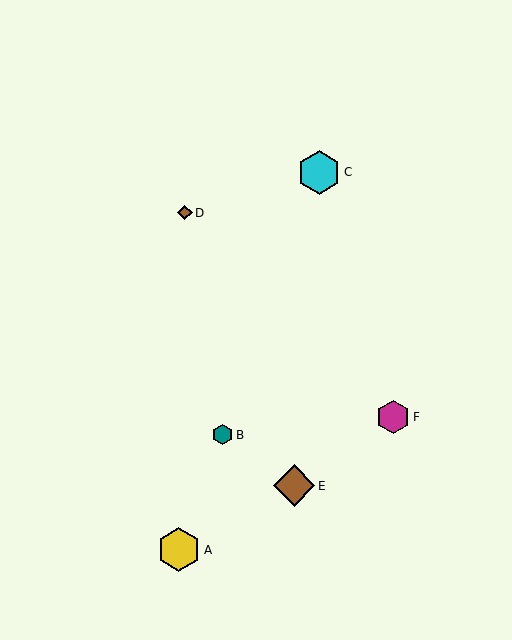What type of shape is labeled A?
Shape A is a yellow hexagon.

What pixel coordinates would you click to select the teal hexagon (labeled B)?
Click at (222, 435) to select the teal hexagon B.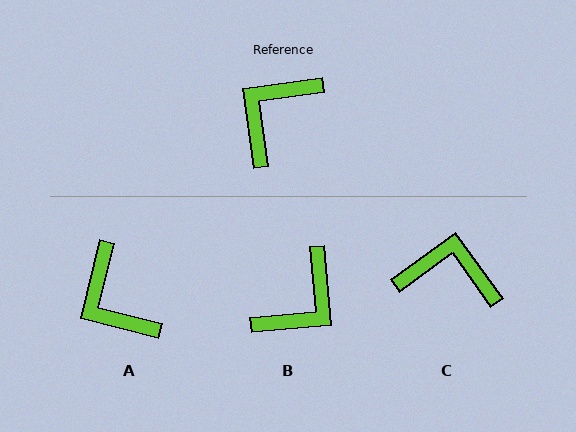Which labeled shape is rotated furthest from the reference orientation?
B, about 177 degrees away.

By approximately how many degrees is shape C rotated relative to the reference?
Approximately 62 degrees clockwise.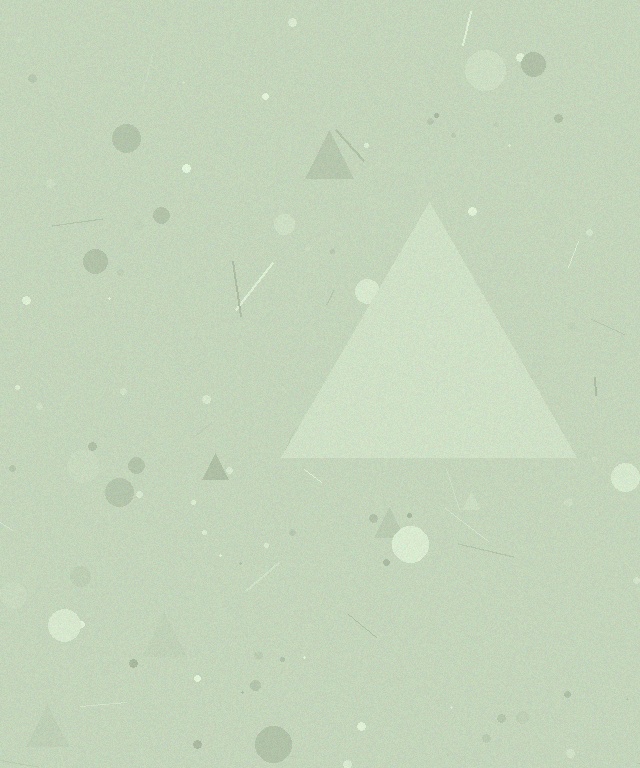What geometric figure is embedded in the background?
A triangle is embedded in the background.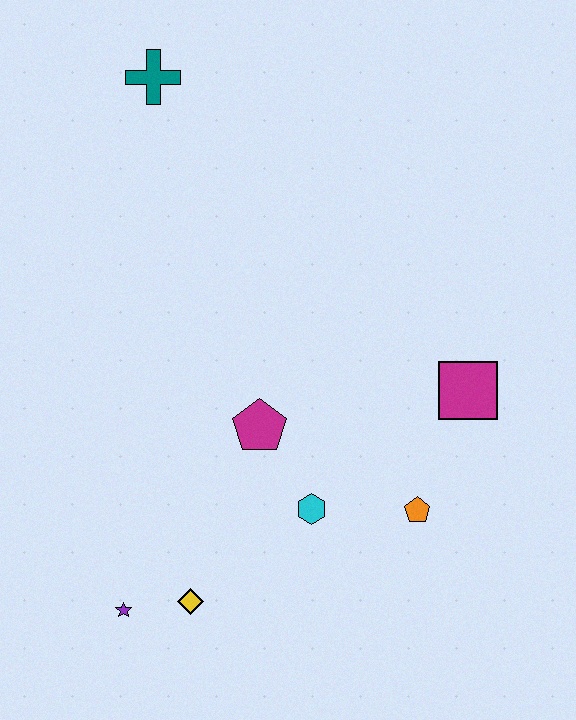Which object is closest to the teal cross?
The magenta pentagon is closest to the teal cross.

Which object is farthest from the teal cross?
The purple star is farthest from the teal cross.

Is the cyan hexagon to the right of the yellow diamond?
Yes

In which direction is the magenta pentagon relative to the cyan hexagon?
The magenta pentagon is above the cyan hexagon.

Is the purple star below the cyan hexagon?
Yes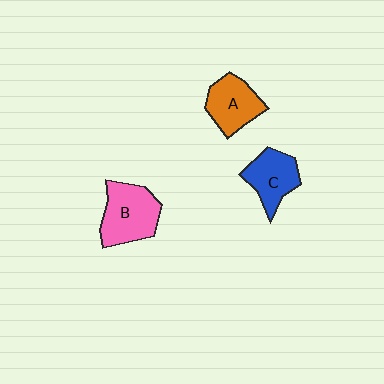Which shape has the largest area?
Shape B (pink).